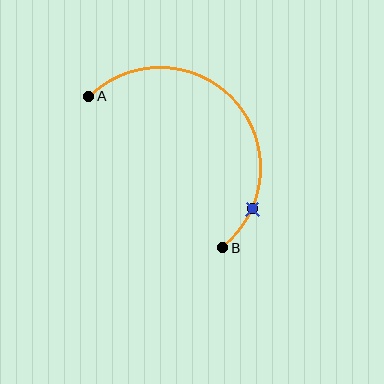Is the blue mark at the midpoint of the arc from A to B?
No. The blue mark lies on the arc but is closer to endpoint B. The arc midpoint would be at the point on the curve equidistant along the arc from both A and B.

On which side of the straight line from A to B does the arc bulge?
The arc bulges above and to the right of the straight line connecting A and B.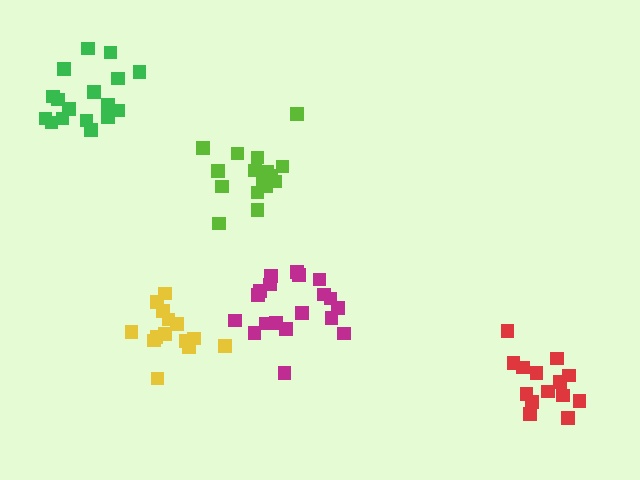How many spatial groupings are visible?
There are 5 spatial groupings.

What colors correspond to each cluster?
The clusters are colored: magenta, lime, green, red, yellow.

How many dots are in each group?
Group 1: 19 dots, Group 2: 17 dots, Group 3: 18 dots, Group 4: 14 dots, Group 5: 14 dots (82 total).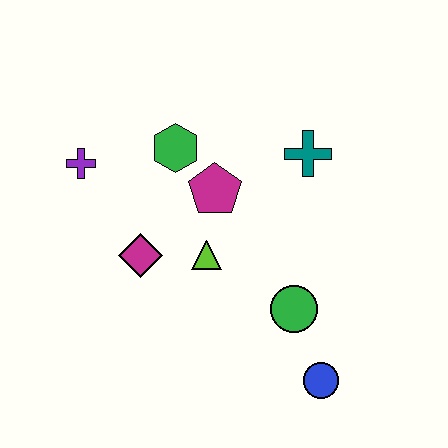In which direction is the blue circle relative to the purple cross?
The blue circle is to the right of the purple cross.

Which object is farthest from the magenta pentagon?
The blue circle is farthest from the magenta pentagon.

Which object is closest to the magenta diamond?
The lime triangle is closest to the magenta diamond.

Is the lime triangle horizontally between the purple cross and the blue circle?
Yes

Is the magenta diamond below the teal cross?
Yes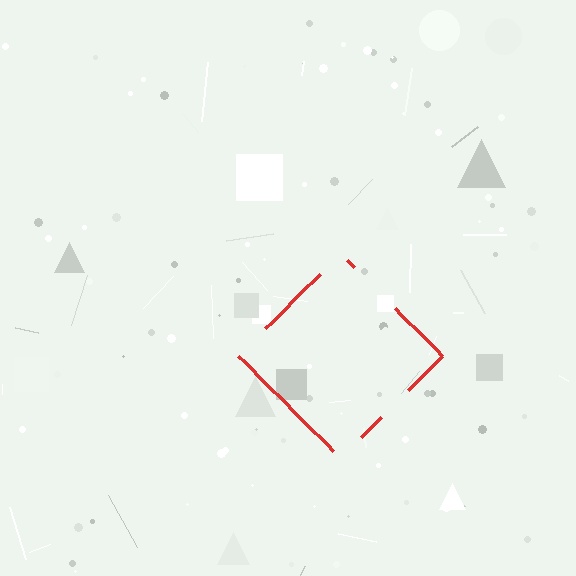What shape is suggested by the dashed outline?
The dashed outline suggests a diamond.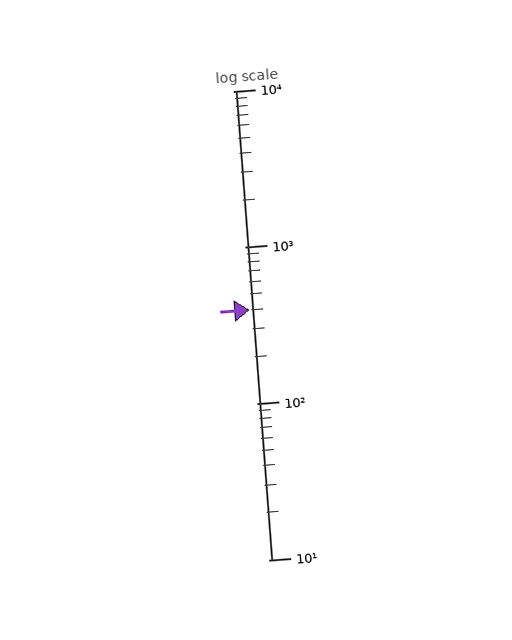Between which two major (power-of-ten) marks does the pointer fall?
The pointer is between 100 and 1000.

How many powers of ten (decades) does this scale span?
The scale spans 3 decades, from 10 to 10000.